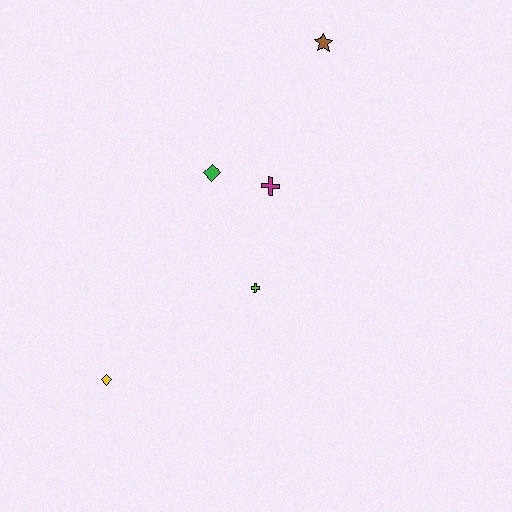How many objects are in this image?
There are 5 objects.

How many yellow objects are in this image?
There is 1 yellow object.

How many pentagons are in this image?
There are no pentagons.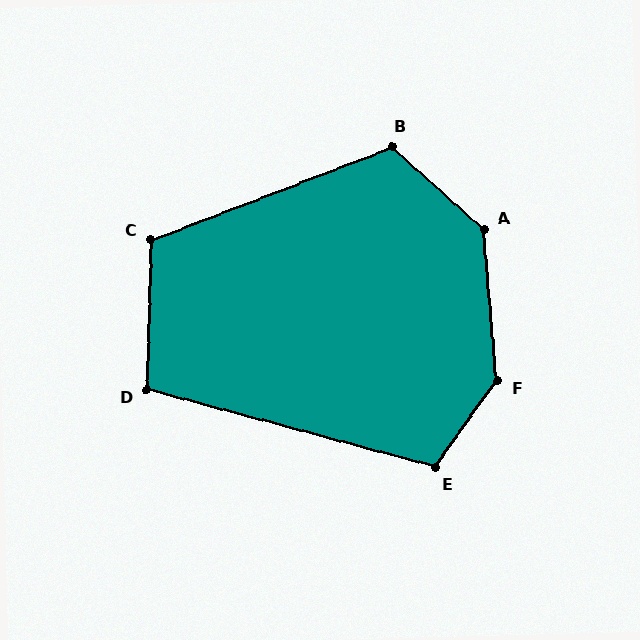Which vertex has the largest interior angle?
F, at approximately 140 degrees.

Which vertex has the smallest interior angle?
D, at approximately 103 degrees.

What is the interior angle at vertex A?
Approximately 137 degrees (obtuse).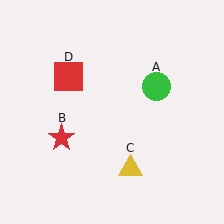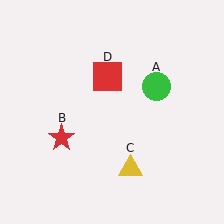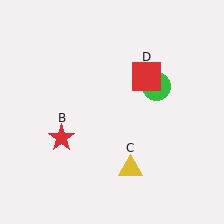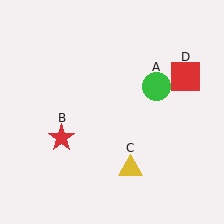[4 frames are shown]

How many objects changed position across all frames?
1 object changed position: red square (object D).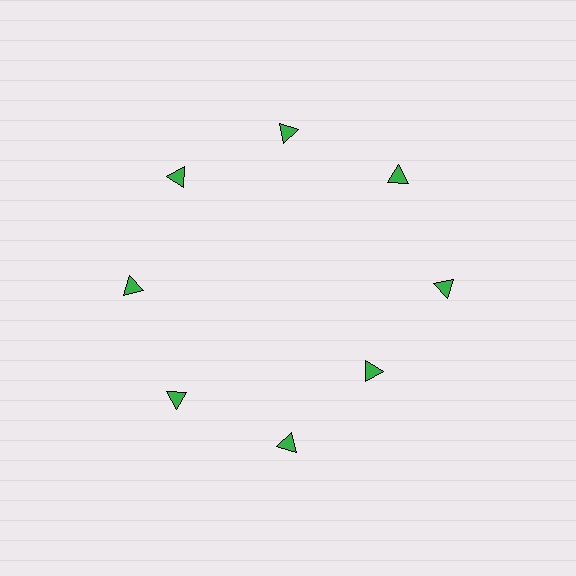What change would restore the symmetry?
The symmetry would be restored by moving it outward, back onto the ring so that all 8 triangles sit at equal angles and equal distance from the center.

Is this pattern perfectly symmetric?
No. The 8 green triangles are arranged in a ring, but one element near the 4 o'clock position is pulled inward toward the center, breaking the 8-fold rotational symmetry.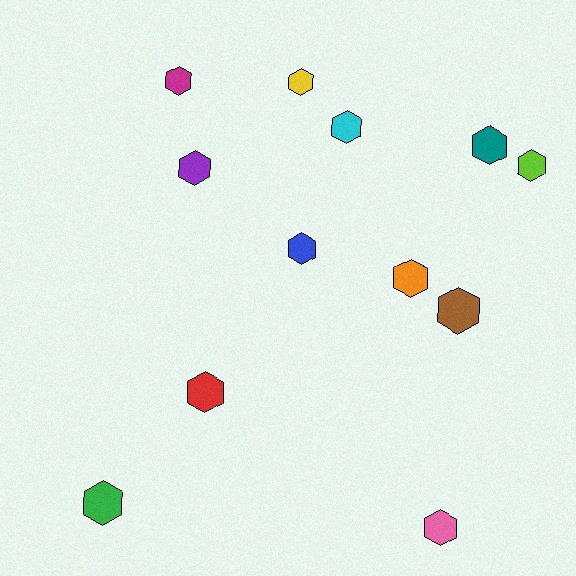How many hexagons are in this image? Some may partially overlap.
There are 12 hexagons.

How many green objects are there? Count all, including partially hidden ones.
There is 1 green object.